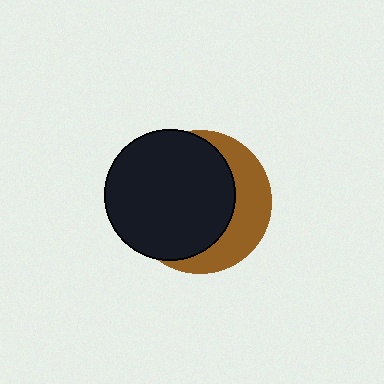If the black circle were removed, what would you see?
You would see the complete brown circle.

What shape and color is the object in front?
The object in front is a black circle.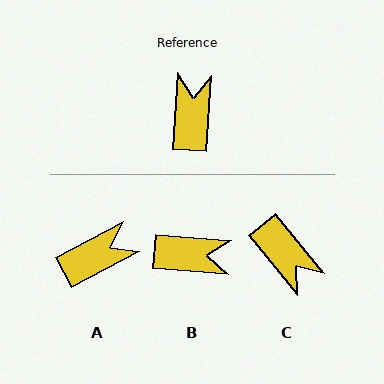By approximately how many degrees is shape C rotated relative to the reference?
Approximately 137 degrees clockwise.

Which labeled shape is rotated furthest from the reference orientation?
C, about 137 degrees away.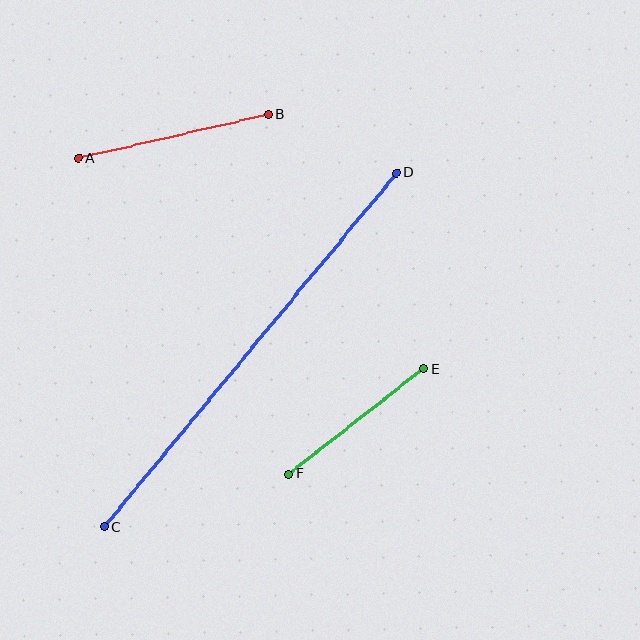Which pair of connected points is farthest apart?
Points C and D are farthest apart.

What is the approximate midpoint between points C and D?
The midpoint is at approximately (250, 350) pixels.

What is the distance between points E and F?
The distance is approximately 171 pixels.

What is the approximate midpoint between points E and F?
The midpoint is at approximately (356, 421) pixels.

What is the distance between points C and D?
The distance is approximately 459 pixels.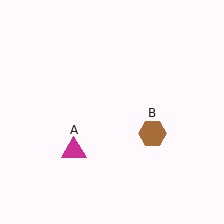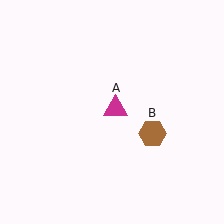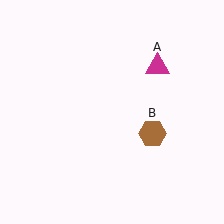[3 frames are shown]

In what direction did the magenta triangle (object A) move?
The magenta triangle (object A) moved up and to the right.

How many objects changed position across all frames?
1 object changed position: magenta triangle (object A).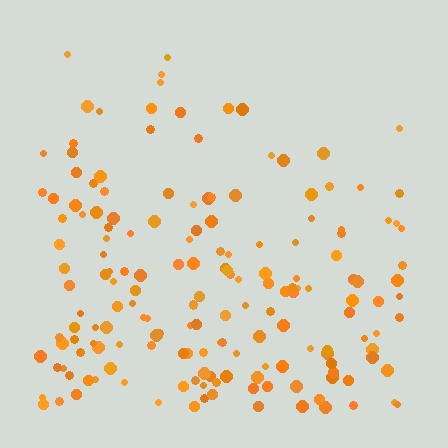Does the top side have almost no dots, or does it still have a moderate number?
Still a moderate number, just noticeably fewer than the bottom.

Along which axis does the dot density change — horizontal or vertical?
Vertical.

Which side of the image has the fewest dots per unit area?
The top.